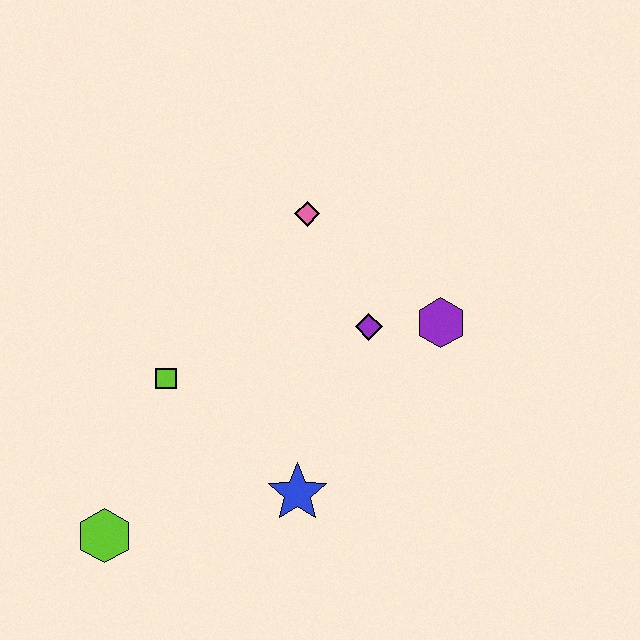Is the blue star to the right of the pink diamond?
No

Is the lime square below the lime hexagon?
No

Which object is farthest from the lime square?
The purple hexagon is farthest from the lime square.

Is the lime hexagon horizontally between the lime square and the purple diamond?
No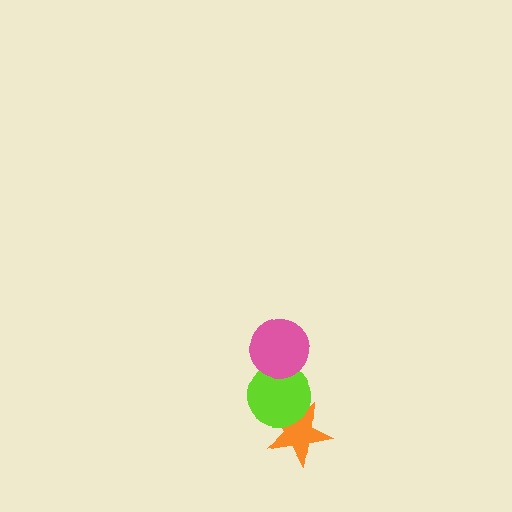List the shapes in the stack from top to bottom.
From top to bottom: the pink circle, the lime circle, the orange star.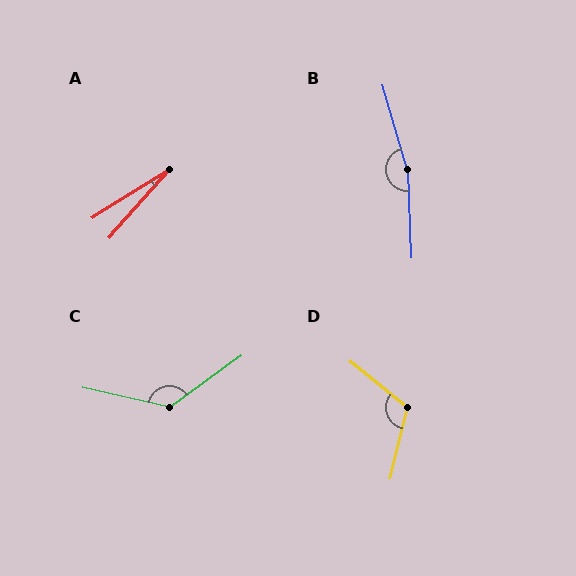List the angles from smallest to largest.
A (17°), D (115°), C (132°), B (166°).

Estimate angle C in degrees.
Approximately 132 degrees.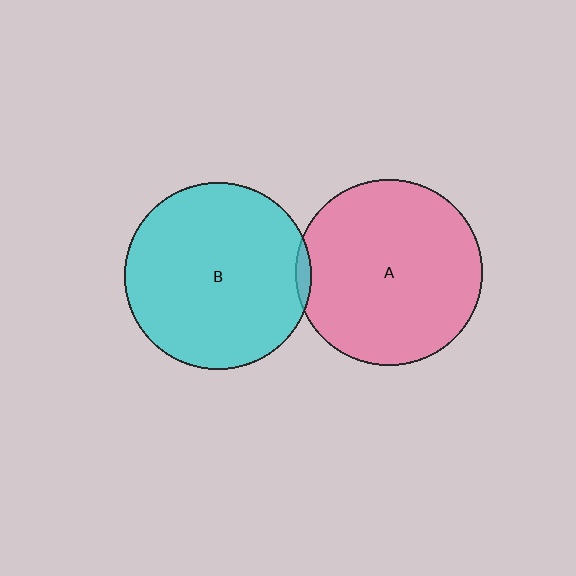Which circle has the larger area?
Circle B (cyan).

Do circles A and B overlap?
Yes.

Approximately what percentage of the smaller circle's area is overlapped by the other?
Approximately 5%.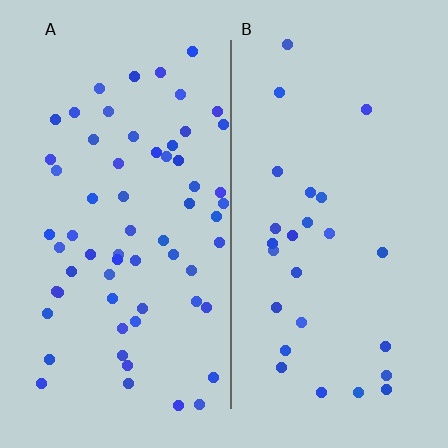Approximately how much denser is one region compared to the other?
Approximately 2.3× — region A over region B.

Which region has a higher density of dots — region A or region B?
A (the left).